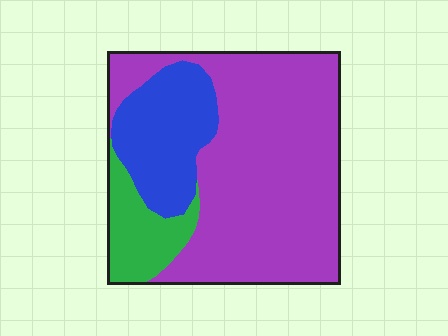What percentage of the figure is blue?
Blue covers around 20% of the figure.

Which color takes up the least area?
Green, at roughly 15%.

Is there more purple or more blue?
Purple.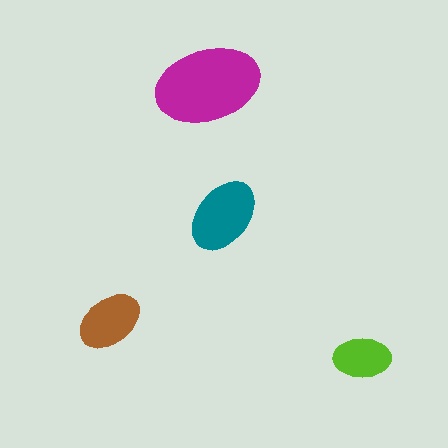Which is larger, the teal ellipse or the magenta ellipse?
The magenta one.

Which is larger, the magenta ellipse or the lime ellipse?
The magenta one.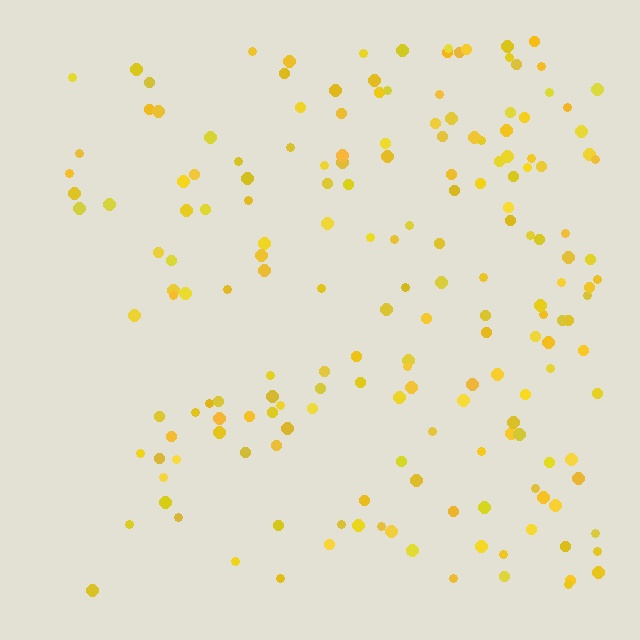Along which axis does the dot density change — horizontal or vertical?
Horizontal.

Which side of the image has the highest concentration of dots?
The right.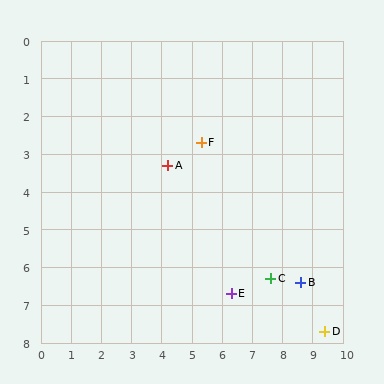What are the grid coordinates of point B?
Point B is at approximately (8.6, 6.4).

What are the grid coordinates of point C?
Point C is at approximately (7.6, 6.3).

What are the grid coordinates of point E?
Point E is at approximately (6.3, 6.7).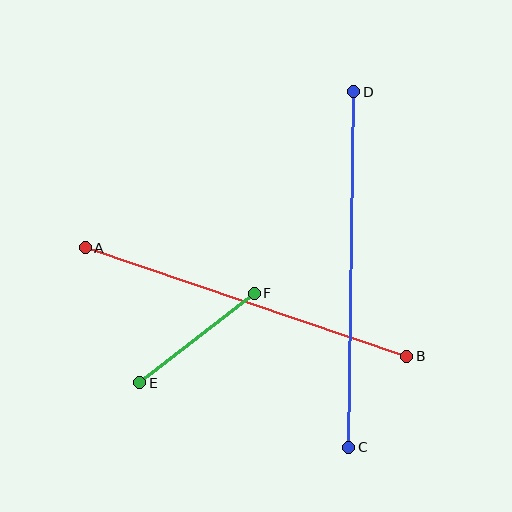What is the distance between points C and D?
The distance is approximately 355 pixels.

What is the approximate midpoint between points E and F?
The midpoint is at approximately (197, 338) pixels.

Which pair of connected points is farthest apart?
Points C and D are farthest apart.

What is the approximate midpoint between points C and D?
The midpoint is at approximately (351, 270) pixels.